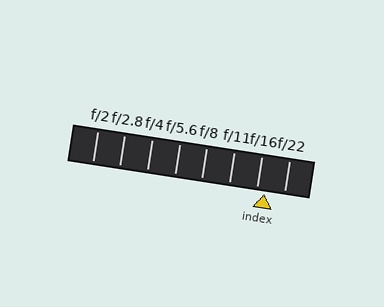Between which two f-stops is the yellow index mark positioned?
The index mark is between f/16 and f/22.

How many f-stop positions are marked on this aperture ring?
There are 8 f-stop positions marked.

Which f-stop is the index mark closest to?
The index mark is closest to f/16.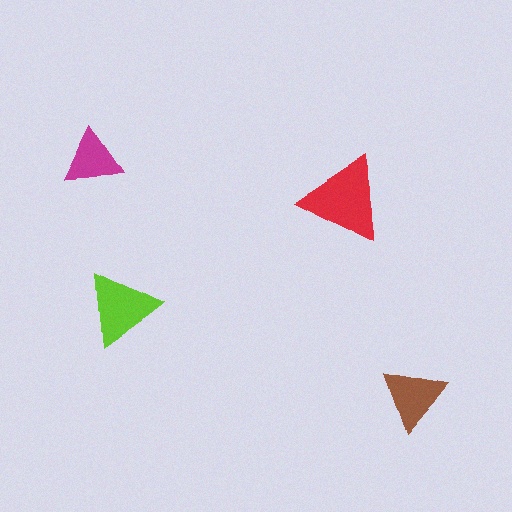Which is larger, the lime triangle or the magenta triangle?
The lime one.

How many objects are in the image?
There are 4 objects in the image.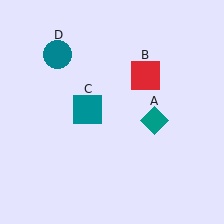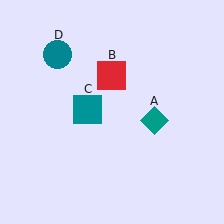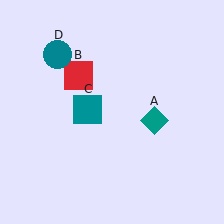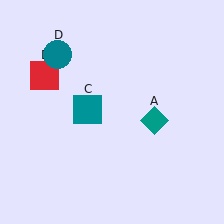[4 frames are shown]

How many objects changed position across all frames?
1 object changed position: red square (object B).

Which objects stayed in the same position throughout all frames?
Teal diamond (object A) and teal square (object C) and teal circle (object D) remained stationary.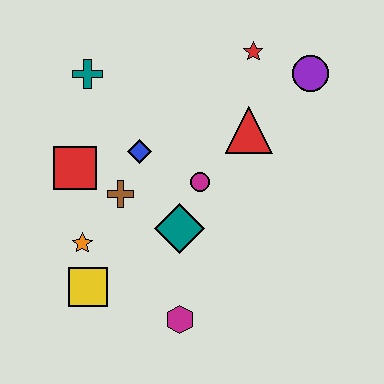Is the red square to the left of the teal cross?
Yes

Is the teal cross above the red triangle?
Yes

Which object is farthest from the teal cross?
The magenta hexagon is farthest from the teal cross.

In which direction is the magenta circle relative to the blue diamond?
The magenta circle is to the right of the blue diamond.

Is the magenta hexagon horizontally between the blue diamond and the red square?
No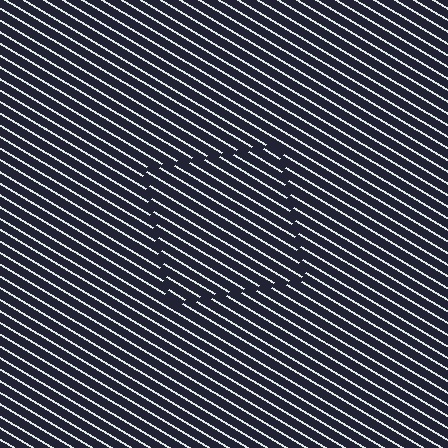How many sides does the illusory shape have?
4 sides — the line-ends trace a square.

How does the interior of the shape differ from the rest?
The interior of the shape contains the same grating, shifted by half a period — the contour is defined by the phase discontinuity where line-ends from the inner and outer gratings abut.